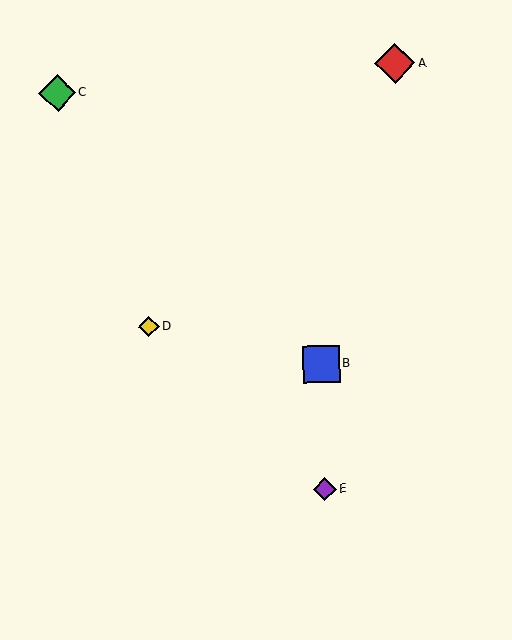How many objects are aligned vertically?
2 objects (B, E) are aligned vertically.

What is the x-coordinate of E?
Object E is at x≈325.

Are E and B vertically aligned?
Yes, both are at x≈325.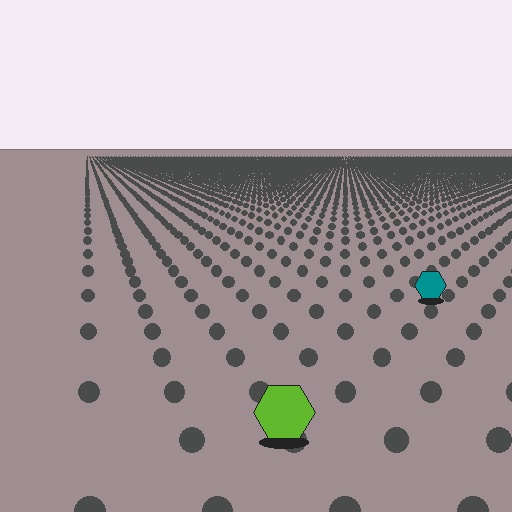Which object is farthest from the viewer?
The teal hexagon is farthest from the viewer. It appears smaller and the ground texture around it is denser.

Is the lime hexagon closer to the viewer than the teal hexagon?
Yes. The lime hexagon is closer — you can tell from the texture gradient: the ground texture is coarser near it.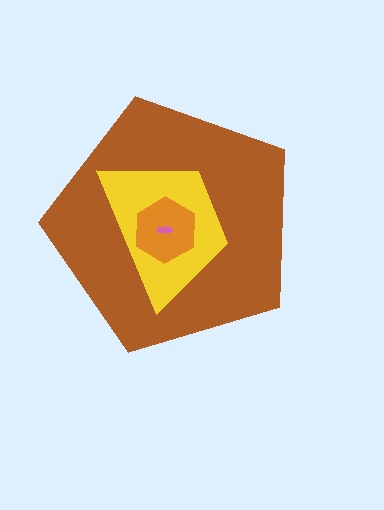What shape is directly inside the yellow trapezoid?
The orange hexagon.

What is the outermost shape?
The brown pentagon.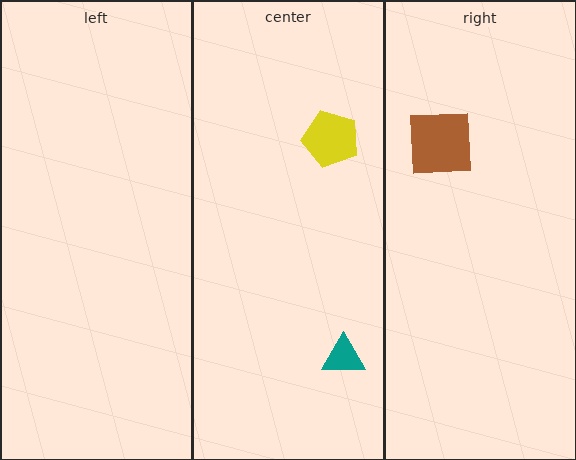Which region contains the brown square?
The right region.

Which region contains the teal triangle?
The center region.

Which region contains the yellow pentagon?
The center region.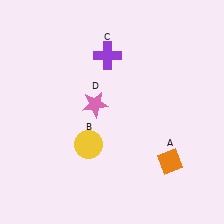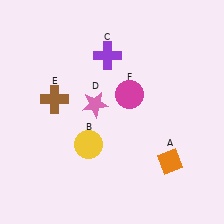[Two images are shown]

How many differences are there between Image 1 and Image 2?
There are 2 differences between the two images.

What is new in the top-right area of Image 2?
A magenta circle (F) was added in the top-right area of Image 2.